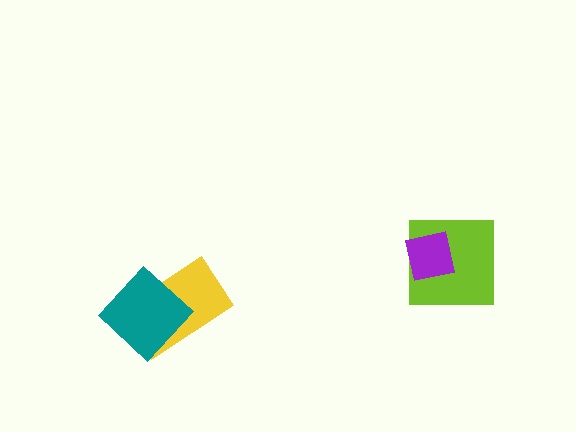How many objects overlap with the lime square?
1 object overlaps with the lime square.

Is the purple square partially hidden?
No, no other shape covers it.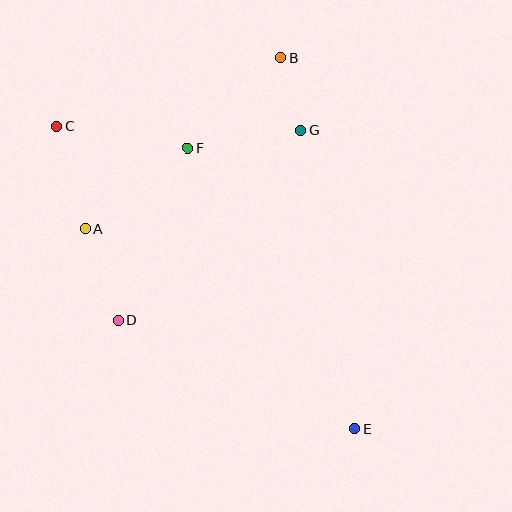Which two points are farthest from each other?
Points C and E are farthest from each other.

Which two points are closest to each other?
Points B and G are closest to each other.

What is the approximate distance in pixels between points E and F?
The distance between E and F is approximately 327 pixels.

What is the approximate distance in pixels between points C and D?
The distance between C and D is approximately 204 pixels.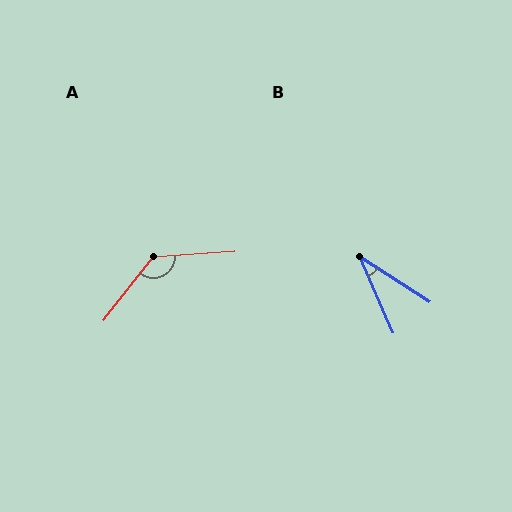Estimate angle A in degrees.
Approximately 132 degrees.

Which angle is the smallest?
B, at approximately 33 degrees.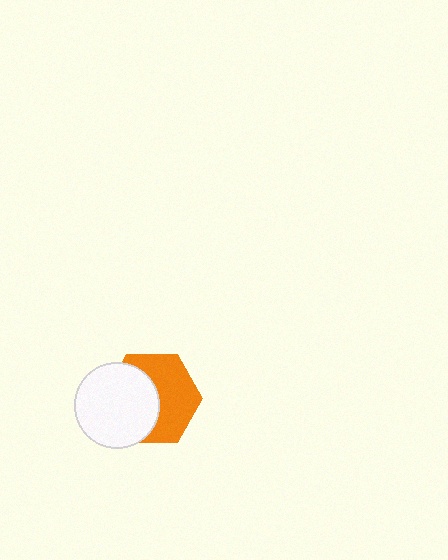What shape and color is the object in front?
The object in front is a white circle.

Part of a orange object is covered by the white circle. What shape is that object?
It is a hexagon.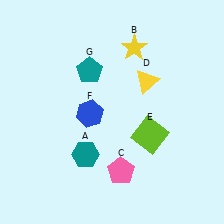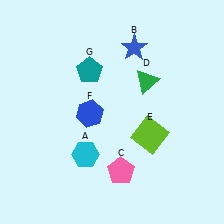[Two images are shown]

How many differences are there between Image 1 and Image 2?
There are 3 differences between the two images.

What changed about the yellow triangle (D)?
In Image 1, D is yellow. In Image 2, it changed to green.